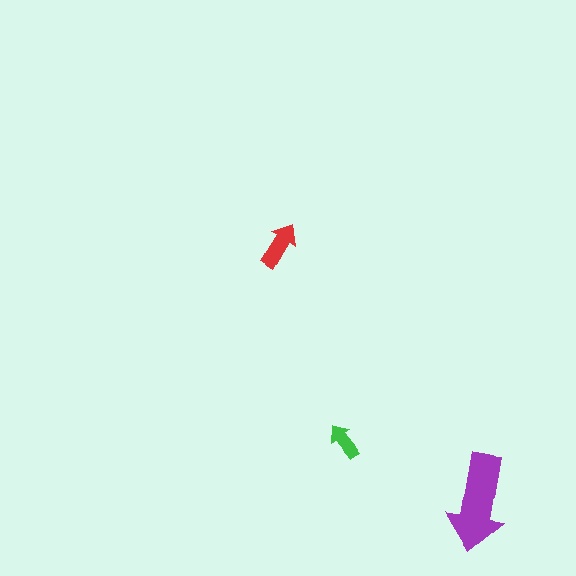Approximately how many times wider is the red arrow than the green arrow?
About 1.5 times wider.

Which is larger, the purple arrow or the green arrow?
The purple one.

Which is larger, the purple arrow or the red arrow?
The purple one.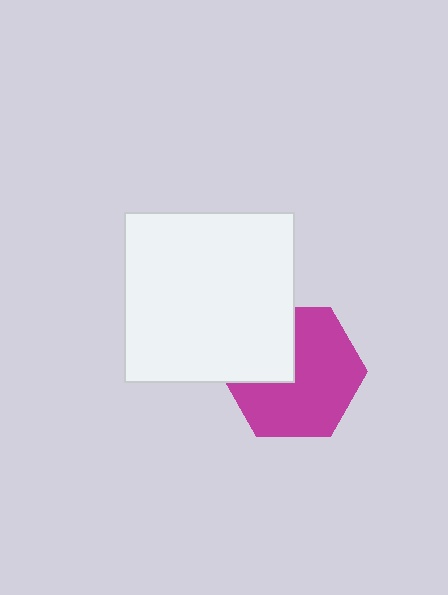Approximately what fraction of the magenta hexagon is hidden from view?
Roughly 32% of the magenta hexagon is hidden behind the white square.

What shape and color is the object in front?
The object in front is a white square.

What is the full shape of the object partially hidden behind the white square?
The partially hidden object is a magenta hexagon.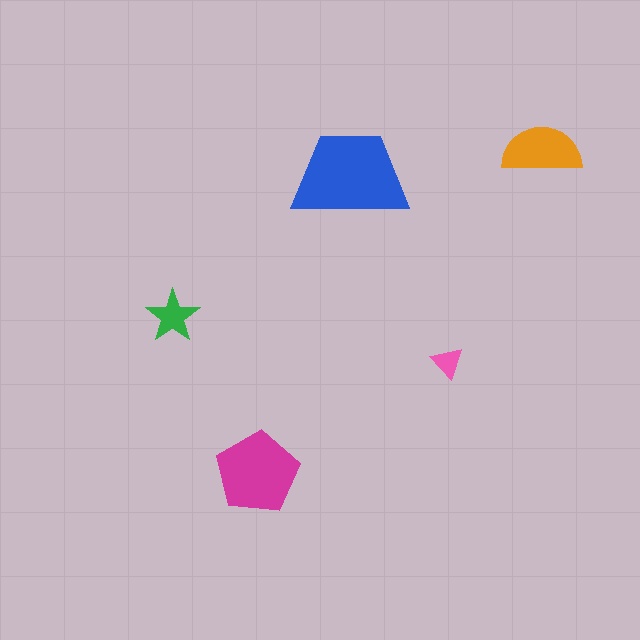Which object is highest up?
The orange semicircle is topmost.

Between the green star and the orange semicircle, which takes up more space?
The orange semicircle.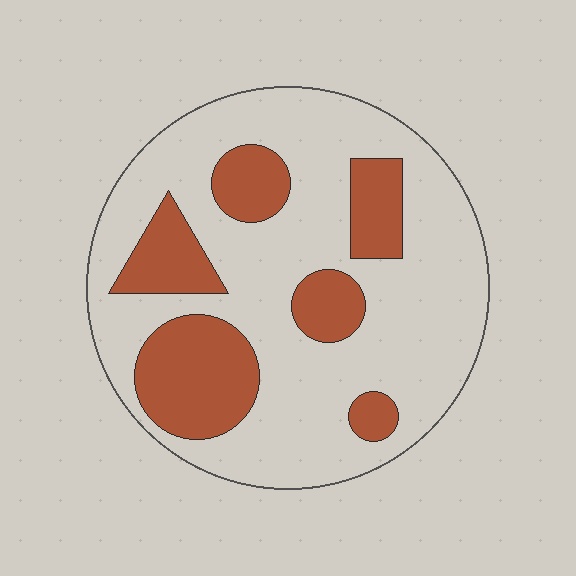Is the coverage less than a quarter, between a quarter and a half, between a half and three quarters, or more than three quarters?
Between a quarter and a half.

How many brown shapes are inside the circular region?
6.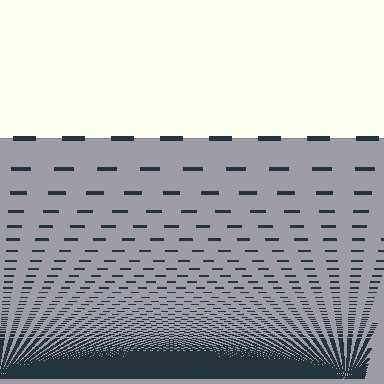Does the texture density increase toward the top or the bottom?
Density increases toward the bottom.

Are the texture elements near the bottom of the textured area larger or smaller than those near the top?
Smaller. The gradient is inverted — elements near the bottom are smaller and denser.